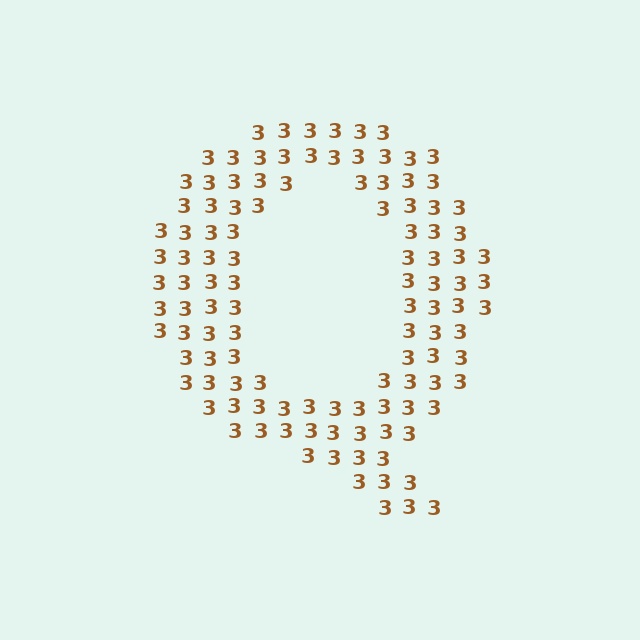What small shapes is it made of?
It is made of small digit 3's.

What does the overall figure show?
The overall figure shows the letter Q.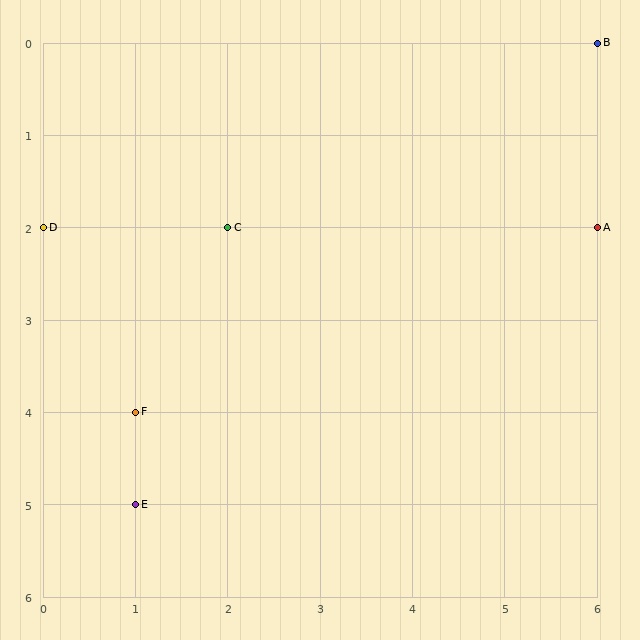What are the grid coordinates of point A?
Point A is at grid coordinates (6, 2).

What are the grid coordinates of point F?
Point F is at grid coordinates (1, 4).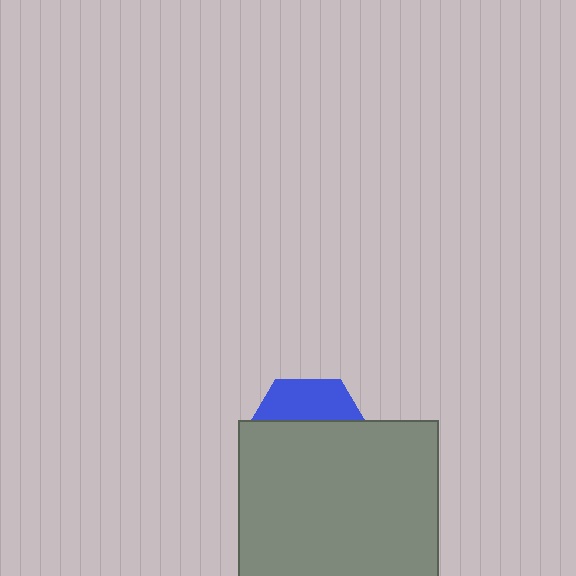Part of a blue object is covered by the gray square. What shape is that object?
It is a hexagon.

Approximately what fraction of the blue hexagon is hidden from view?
Roughly 68% of the blue hexagon is hidden behind the gray square.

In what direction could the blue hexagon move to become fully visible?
The blue hexagon could move up. That would shift it out from behind the gray square entirely.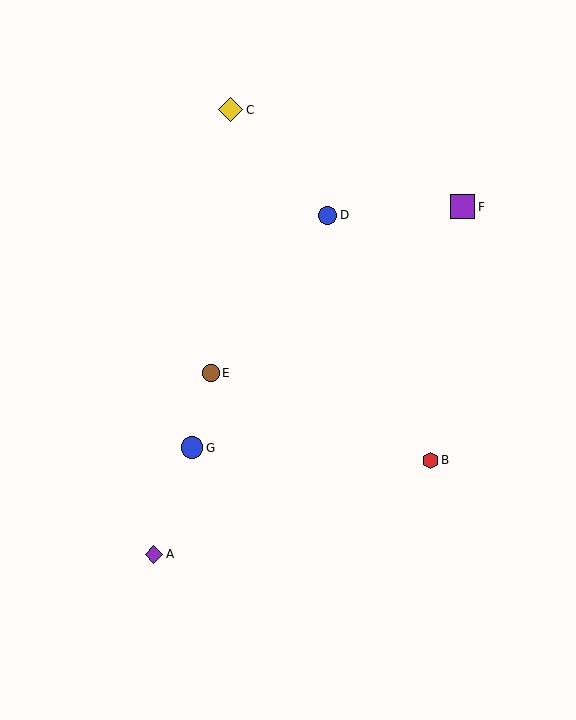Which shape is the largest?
The yellow diamond (labeled C) is the largest.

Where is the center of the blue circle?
The center of the blue circle is at (328, 215).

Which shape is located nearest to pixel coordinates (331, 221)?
The blue circle (labeled D) at (328, 215) is nearest to that location.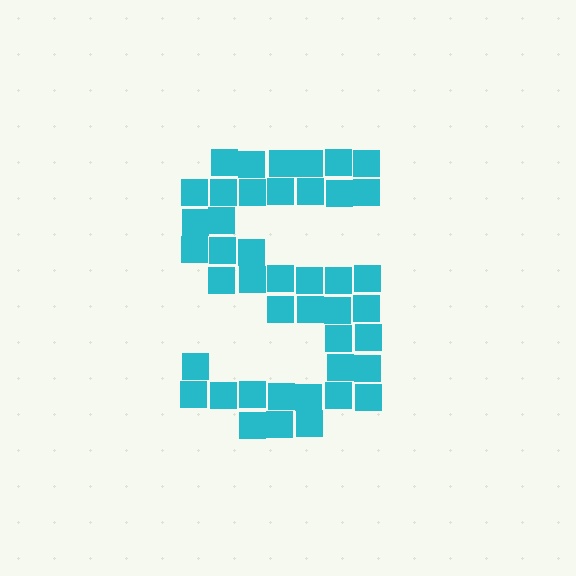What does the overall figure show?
The overall figure shows the letter S.